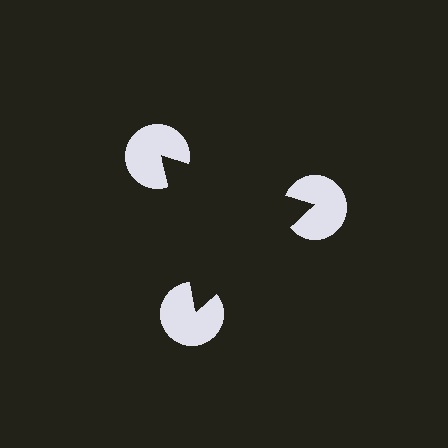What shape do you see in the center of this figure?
An illusory triangle — its edges are inferred from the aligned wedge cuts in the pac-man discs, not physically drawn.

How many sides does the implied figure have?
3 sides.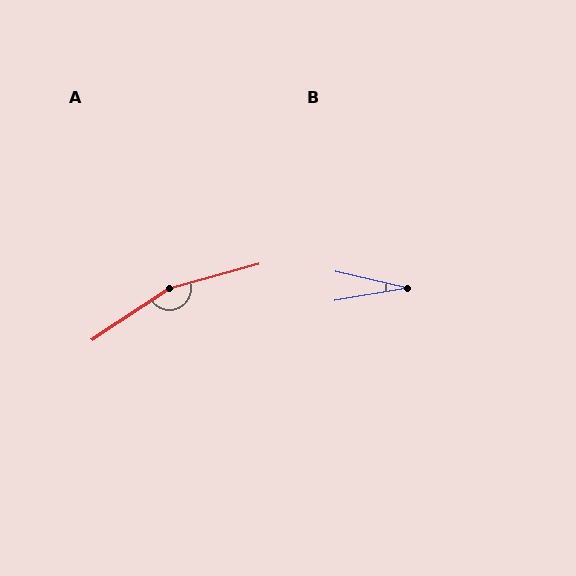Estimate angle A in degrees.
Approximately 162 degrees.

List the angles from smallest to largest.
B (23°), A (162°).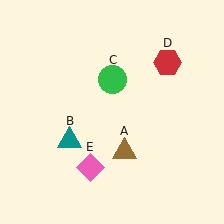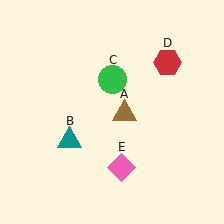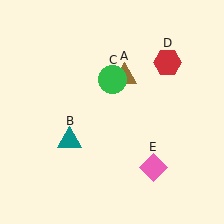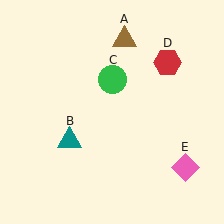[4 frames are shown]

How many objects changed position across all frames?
2 objects changed position: brown triangle (object A), pink diamond (object E).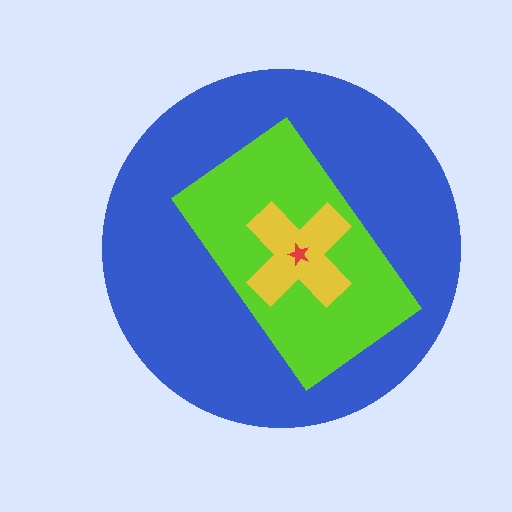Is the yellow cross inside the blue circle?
Yes.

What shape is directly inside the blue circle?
The lime rectangle.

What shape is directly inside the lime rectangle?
The yellow cross.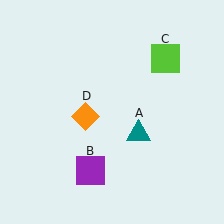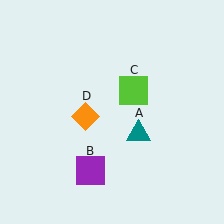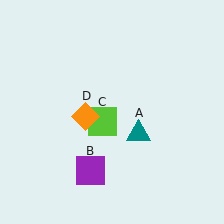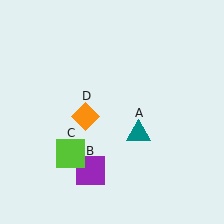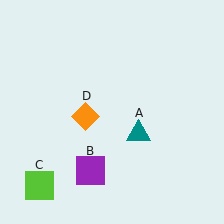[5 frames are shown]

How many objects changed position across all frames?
1 object changed position: lime square (object C).